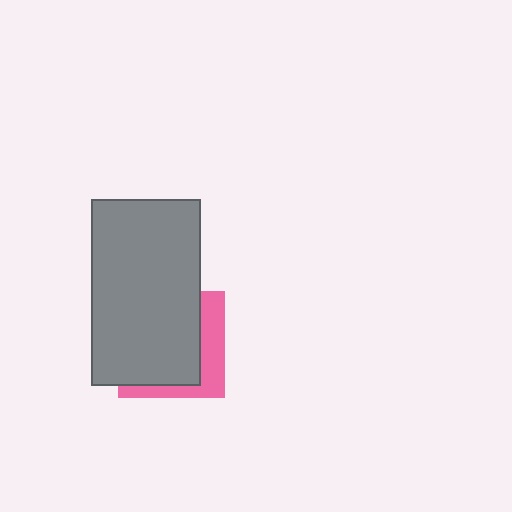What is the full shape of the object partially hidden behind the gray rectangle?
The partially hidden object is a pink square.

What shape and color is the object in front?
The object in front is a gray rectangle.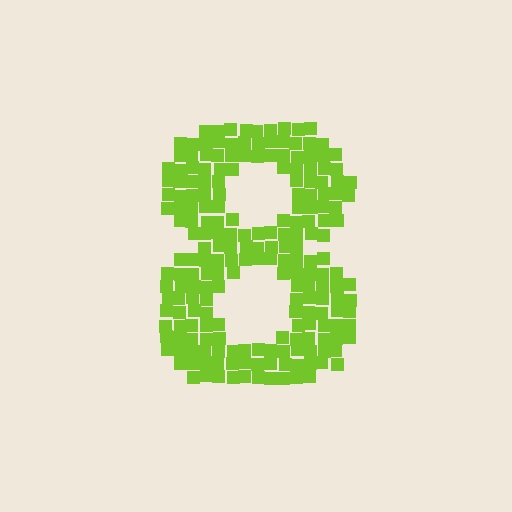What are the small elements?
The small elements are squares.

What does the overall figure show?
The overall figure shows the digit 8.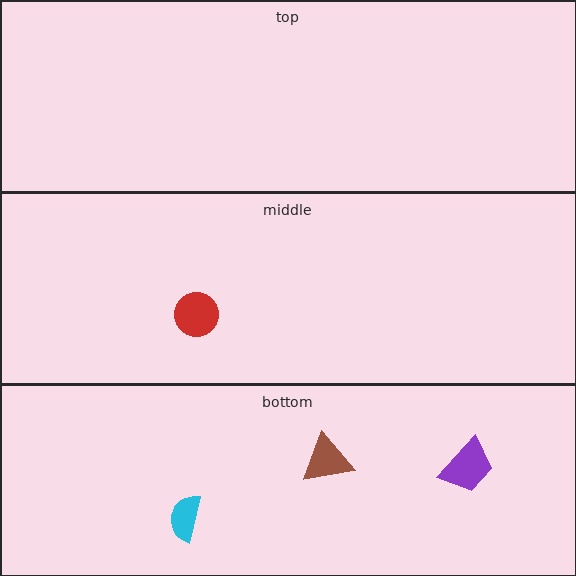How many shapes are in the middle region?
1.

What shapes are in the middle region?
The red circle.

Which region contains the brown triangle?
The bottom region.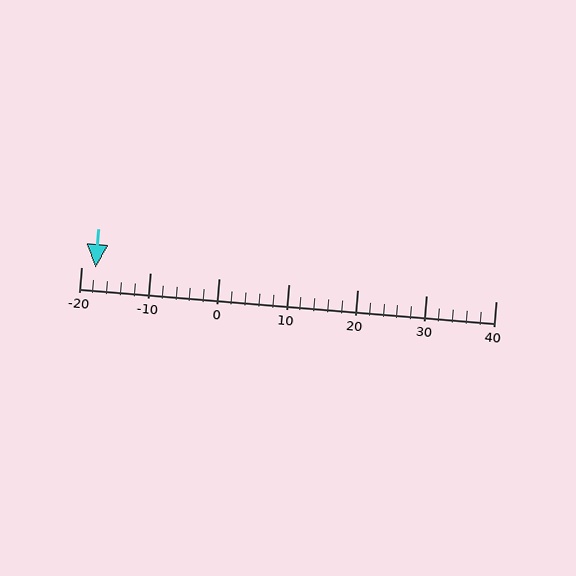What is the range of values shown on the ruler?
The ruler shows values from -20 to 40.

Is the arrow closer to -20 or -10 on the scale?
The arrow is closer to -20.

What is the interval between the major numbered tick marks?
The major tick marks are spaced 10 units apart.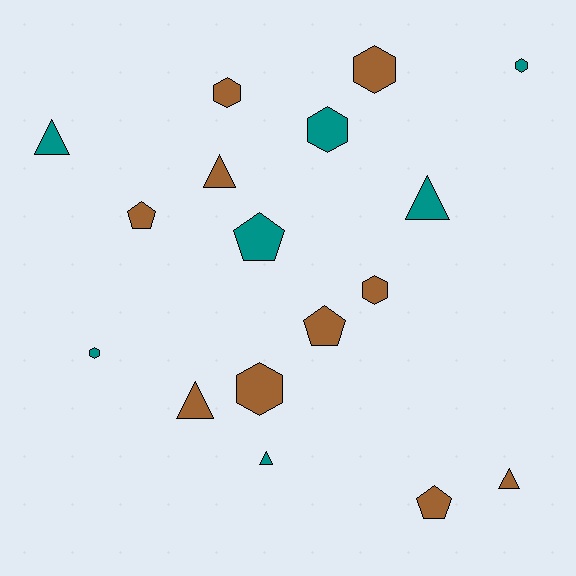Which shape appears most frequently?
Hexagon, with 7 objects.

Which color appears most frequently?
Brown, with 10 objects.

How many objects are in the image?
There are 17 objects.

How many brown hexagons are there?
There are 4 brown hexagons.